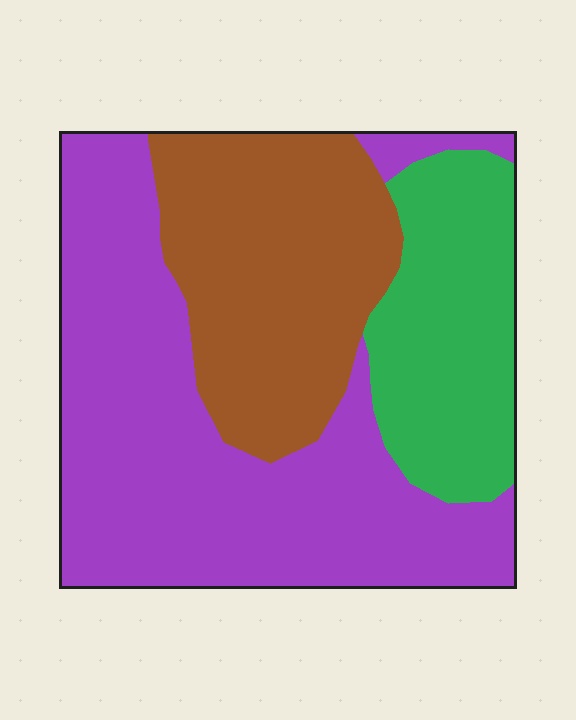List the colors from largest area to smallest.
From largest to smallest: purple, brown, green.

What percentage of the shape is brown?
Brown covers 29% of the shape.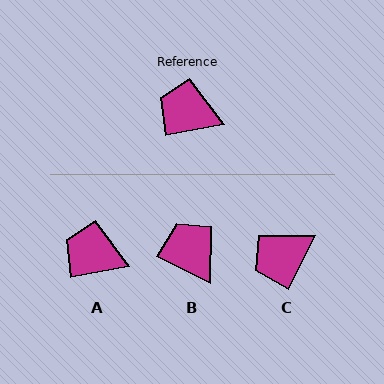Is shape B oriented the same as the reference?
No, it is off by about 38 degrees.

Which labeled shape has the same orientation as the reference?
A.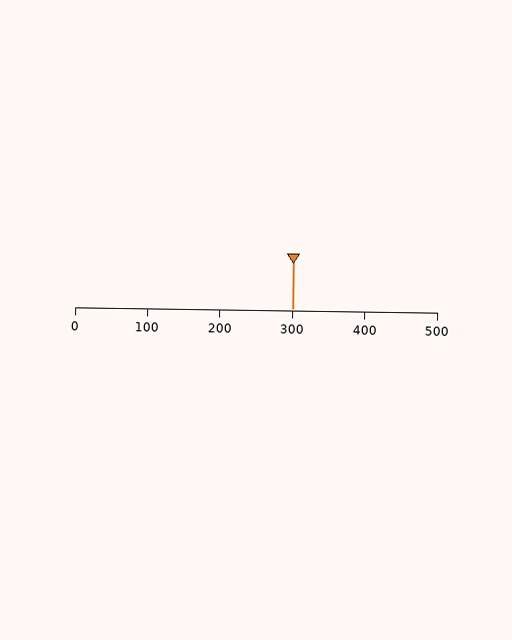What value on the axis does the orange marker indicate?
The marker indicates approximately 300.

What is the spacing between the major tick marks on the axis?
The major ticks are spaced 100 apart.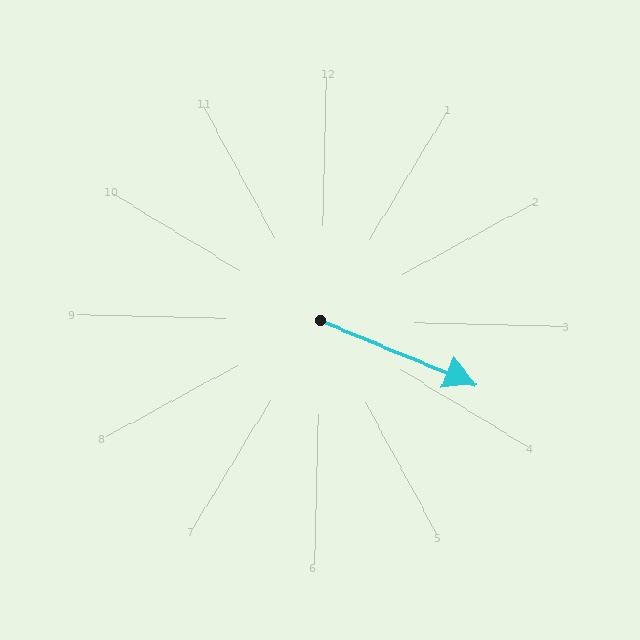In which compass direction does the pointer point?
East.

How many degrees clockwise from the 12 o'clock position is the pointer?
Approximately 111 degrees.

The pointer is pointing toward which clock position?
Roughly 4 o'clock.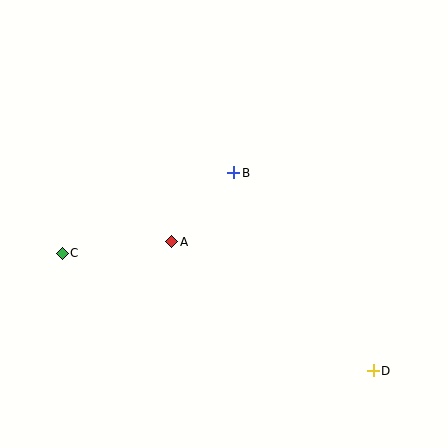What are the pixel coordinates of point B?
Point B is at (234, 173).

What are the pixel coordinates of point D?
Point D is at (373, 371).